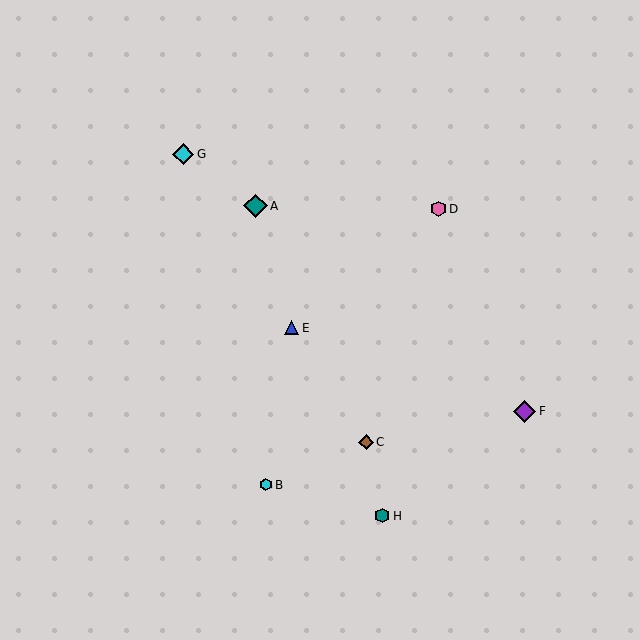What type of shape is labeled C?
Shape C is a brown diamond.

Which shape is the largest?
The teal diamond (labeled A) is the largest.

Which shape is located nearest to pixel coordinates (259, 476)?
The cyan hexagon (labeled B) at (266, 485) is nearest to that location.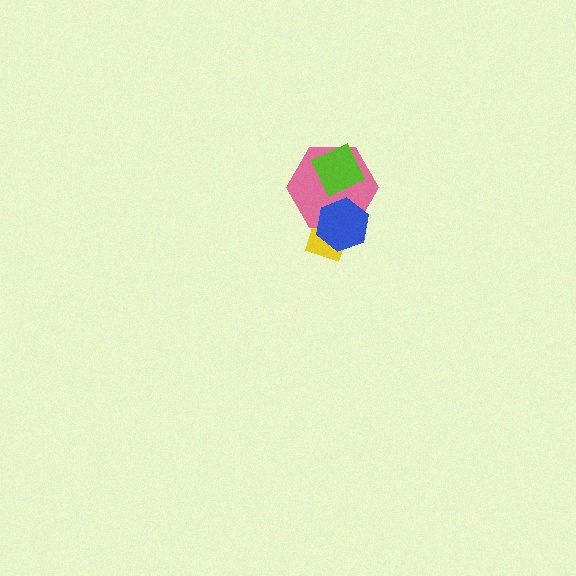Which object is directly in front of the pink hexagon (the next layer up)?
The blue hexagon is directly in front of the pink hexagon.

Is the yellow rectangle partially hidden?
Yes, it is partially covered by another shape.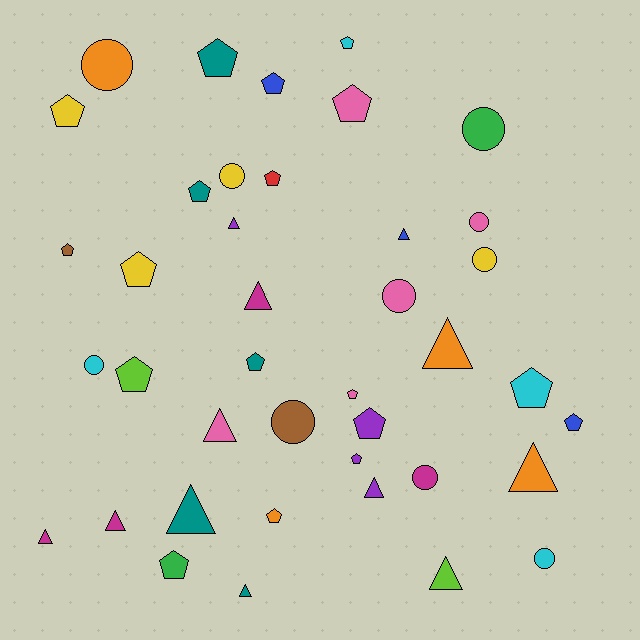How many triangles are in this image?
There are 12 triangles.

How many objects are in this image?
There are 40 objects.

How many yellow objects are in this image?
There are 4 yellow objects.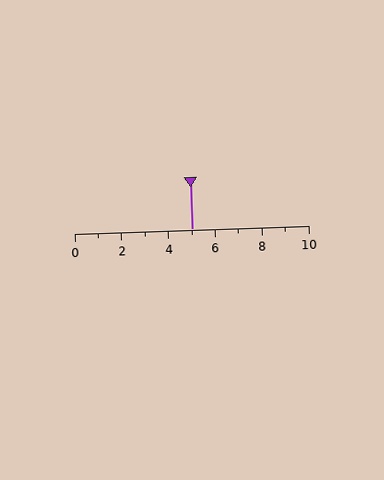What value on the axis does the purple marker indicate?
The marker indicates approximately 5.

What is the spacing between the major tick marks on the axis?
The major ticks are spaced 2 apart.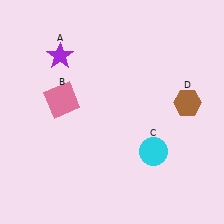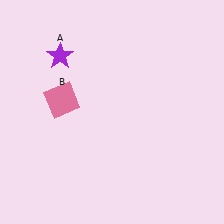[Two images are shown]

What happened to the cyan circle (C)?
The cyan circle (C) was removed in Image 2. It was in the bottom-right area of Image 1.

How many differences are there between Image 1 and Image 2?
There are 2 differences between the two images.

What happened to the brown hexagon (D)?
The brown hexagon (D) was removed in Image 2. It was in the top-right area of Image 1.